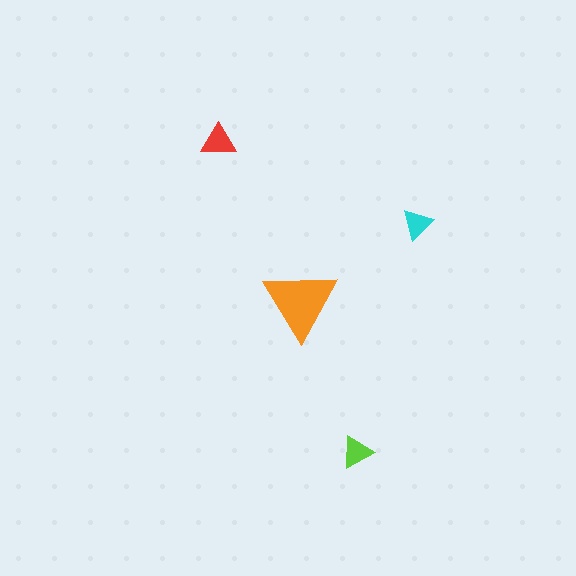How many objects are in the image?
There are 4 objects in the image.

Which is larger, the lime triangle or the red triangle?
The red one.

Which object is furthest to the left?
The red triangle is leftmost.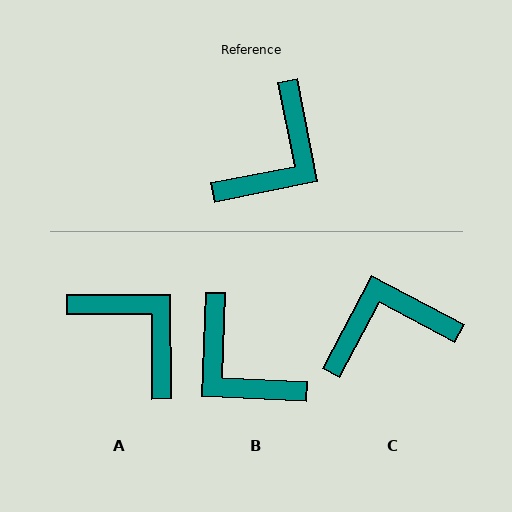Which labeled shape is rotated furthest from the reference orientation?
C, about 141 degrees away.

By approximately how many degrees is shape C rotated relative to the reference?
Approximately 141 degrees counter-clockwise.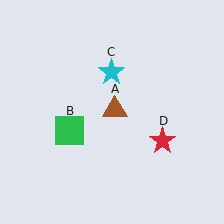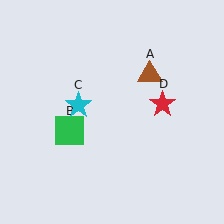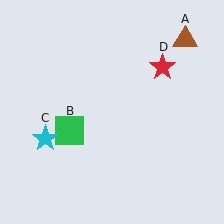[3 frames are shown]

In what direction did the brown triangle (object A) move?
The brown triangle (object A) moved up and to the right.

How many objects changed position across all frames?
3 objects changed position: brown triangle (object A), cyan star (object C), red star (object D).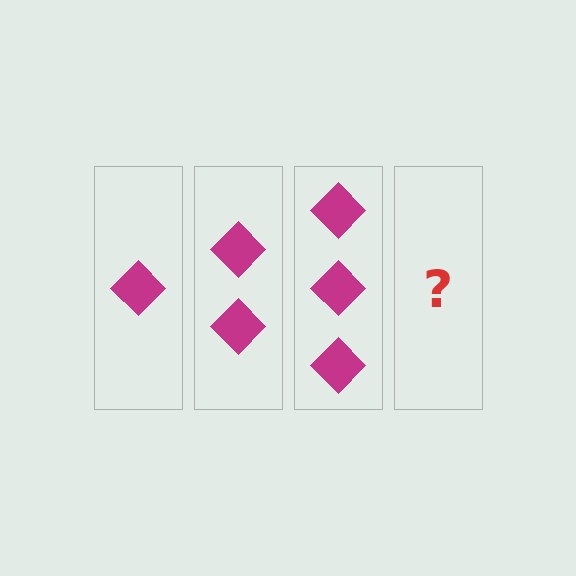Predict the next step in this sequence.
The next step is 4 diamonds.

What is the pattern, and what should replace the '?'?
The pattern is that each step adds one more diamond. The '?' should be 4 diamonds.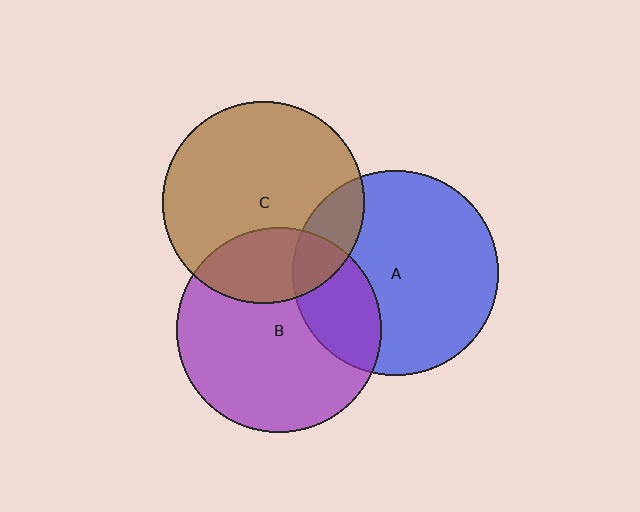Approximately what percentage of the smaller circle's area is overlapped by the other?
Approximately 25%.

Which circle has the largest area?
Circle A (blue).